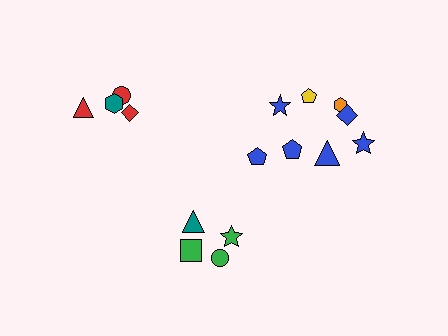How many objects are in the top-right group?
There are 8 objects.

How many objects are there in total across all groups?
There are 16 objects.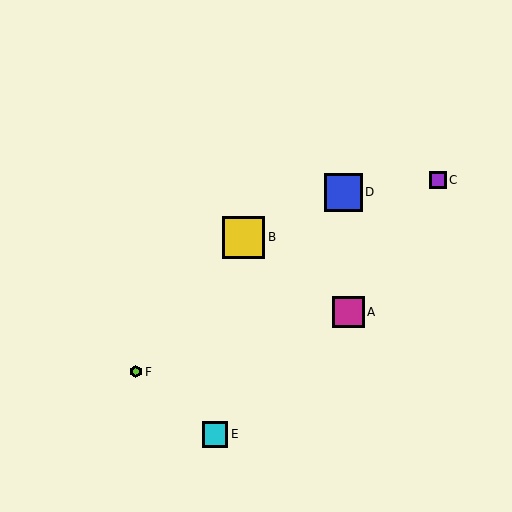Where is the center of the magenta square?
The center of the magenta square is at (349, 312).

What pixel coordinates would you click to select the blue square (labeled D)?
Click at (343, 192) to select the blue square D.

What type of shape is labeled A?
Shape A is a magenta square.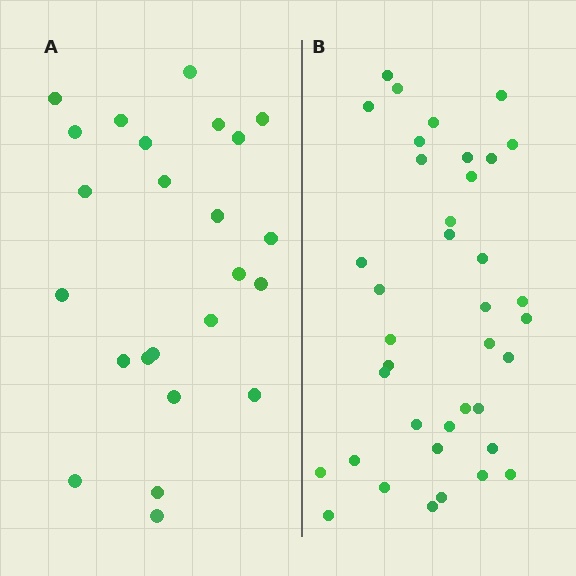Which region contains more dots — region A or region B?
Region B (the right region) has more dots.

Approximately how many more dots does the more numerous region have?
Region B has approximately 15 more dots than region A.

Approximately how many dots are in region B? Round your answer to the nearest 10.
About 40 dots. (The exact count is 38, which rounds to 40.)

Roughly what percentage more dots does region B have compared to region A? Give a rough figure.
About 60% more.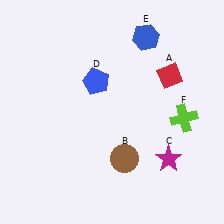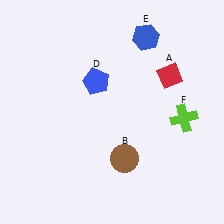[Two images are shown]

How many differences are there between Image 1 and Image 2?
There is 1 difference between the two images.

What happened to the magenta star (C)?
The magenta star (C) was removed in Image 2. It was in the bottom-right area of Image 1.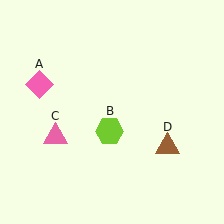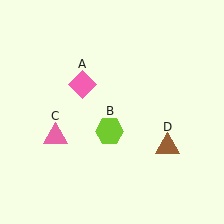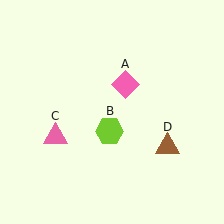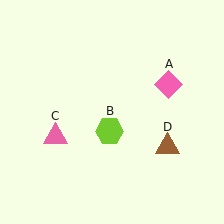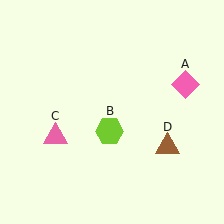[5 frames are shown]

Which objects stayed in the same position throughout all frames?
Lime hexagon (object B) and pink triangle (object C) and brown triangle (object D) remained stationary.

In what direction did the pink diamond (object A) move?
The pink diamond (object A) moved right.